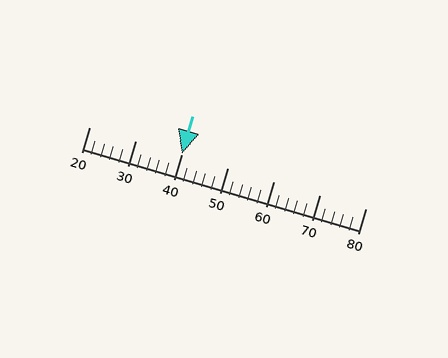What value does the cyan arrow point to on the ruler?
The cyan arrow points to approximately 40.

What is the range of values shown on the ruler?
The ruler shows values from 20 to 80.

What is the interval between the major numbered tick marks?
The major tick marks are spaced 10 units apart.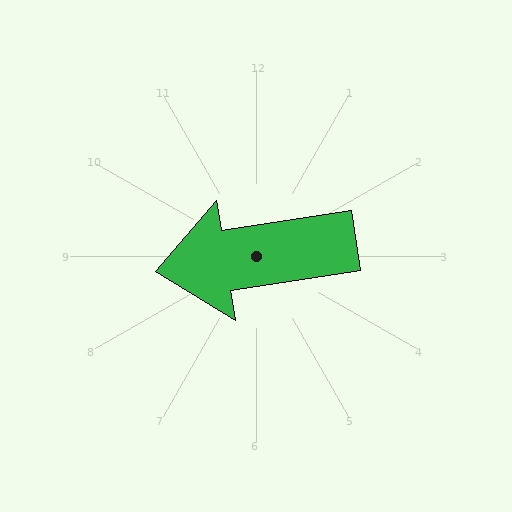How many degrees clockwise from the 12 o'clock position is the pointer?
Approximately 261 degrees.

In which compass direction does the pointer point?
West.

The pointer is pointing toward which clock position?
Roughly 9 o'clock.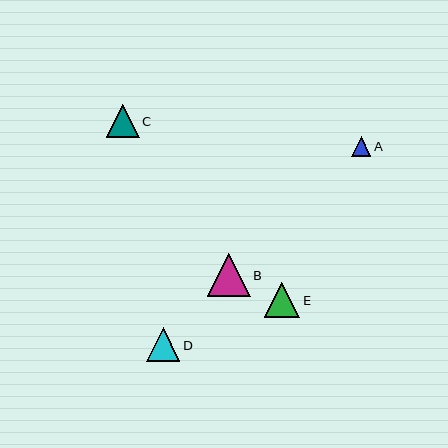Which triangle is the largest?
Triangle B is the largest with a size of approximately 43 pixels.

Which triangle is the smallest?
Triangle A is the smallest with a size of approximately 19 pixels.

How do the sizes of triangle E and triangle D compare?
Triangle E and triangle D are approximately the same size.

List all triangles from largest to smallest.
From largest to smallest: B, E, D, C, A.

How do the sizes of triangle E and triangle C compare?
Triangle E and triangle C are approximately the same size.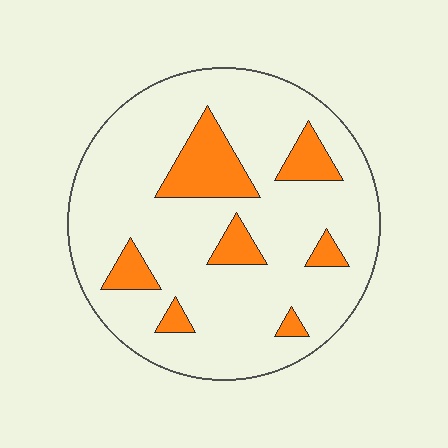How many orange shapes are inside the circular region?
7.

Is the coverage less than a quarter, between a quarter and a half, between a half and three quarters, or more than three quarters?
Less than a quarter.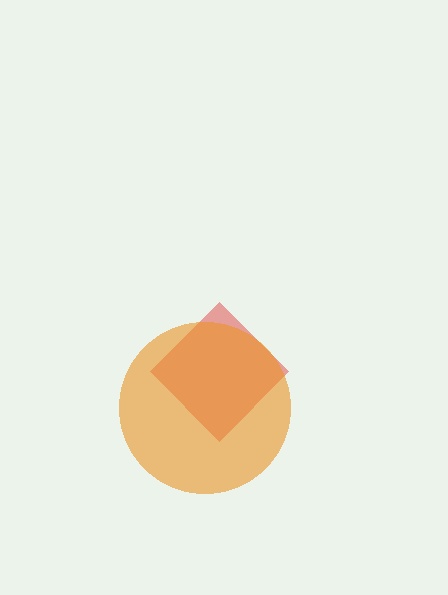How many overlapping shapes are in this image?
There are 2 overlapping shapes in the image.